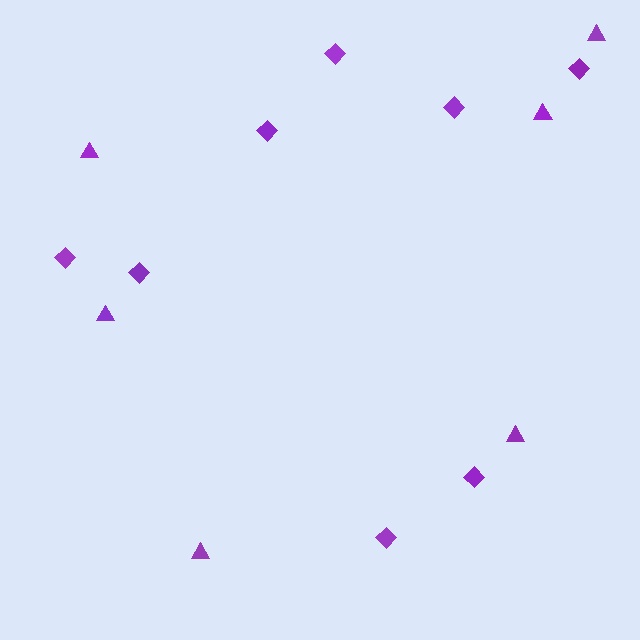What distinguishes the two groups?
There are 2 groups: one group of triangles (6) and one group of diamonds (8).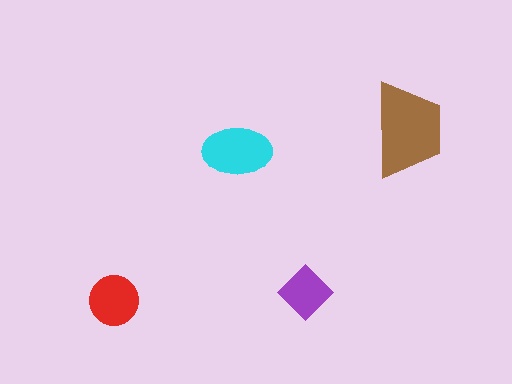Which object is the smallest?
The purple diamond.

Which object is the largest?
The brown trapezoid.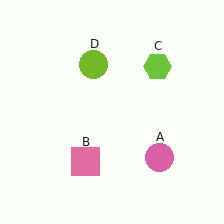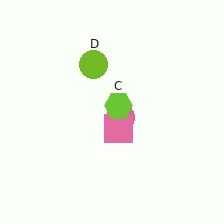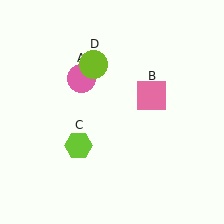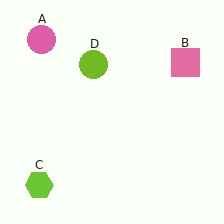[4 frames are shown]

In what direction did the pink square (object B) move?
The pink square (object B) moved up and to the right.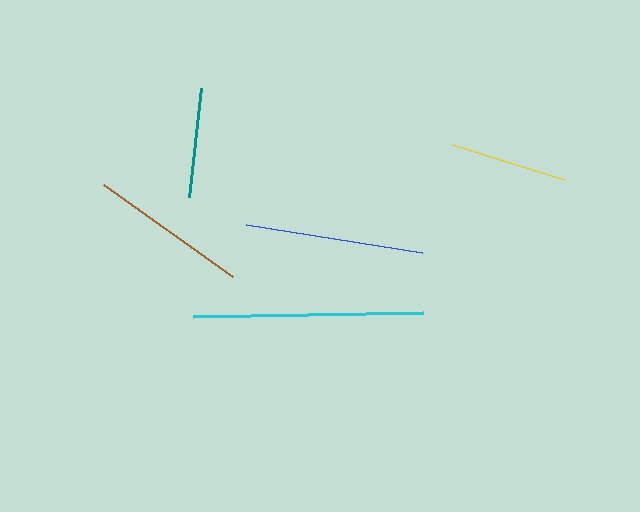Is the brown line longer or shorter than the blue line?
The blue line is longer than the brown line.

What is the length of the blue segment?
The blue segment is approximately 179 pixels long.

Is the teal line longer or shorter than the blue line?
The blue line is longer than the teal line.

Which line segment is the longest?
The cyan line is the longest at approximately 230 pixels.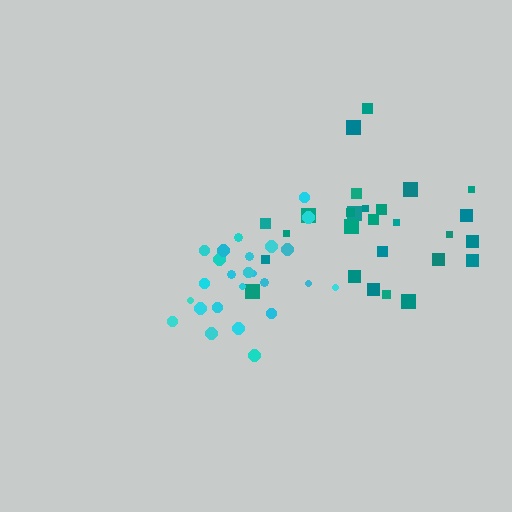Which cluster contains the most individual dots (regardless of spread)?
Teal (27).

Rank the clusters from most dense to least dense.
cyan, teal.